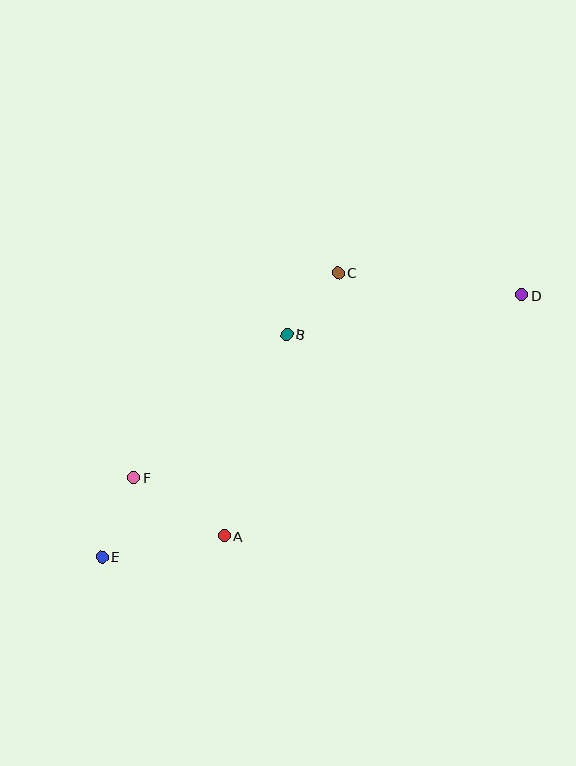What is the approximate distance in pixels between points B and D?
The distance between B and D is approximately 238 pixels.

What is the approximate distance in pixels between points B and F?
The distance between B and F is approximately 210 pixels.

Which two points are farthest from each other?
Points D and E are farthest from each other.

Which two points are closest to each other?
Points B and C are closest to each other.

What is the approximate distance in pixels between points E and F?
The distance between E and F is approximately 85 pixels.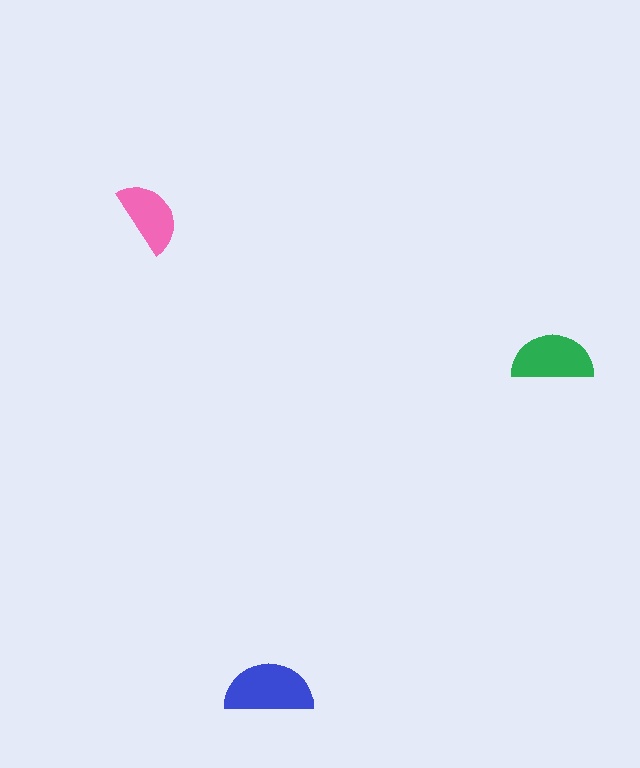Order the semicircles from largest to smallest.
the blue one, the green one, the pink one.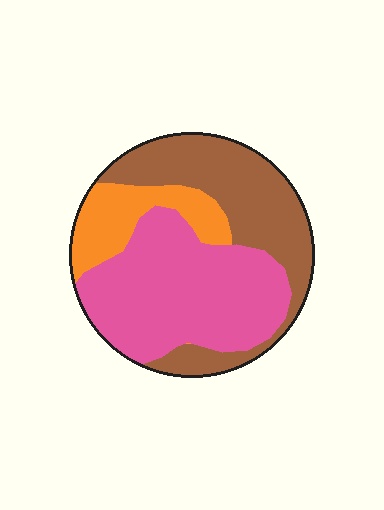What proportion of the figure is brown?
Brown takes up about three eighths (3/8) of the figure.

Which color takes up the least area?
Orange, at roughly 15%.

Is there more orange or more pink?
Pink.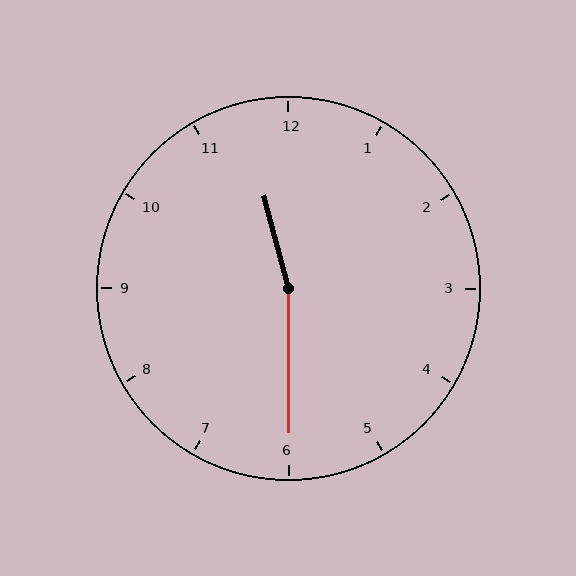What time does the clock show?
11:30.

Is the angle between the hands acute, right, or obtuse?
It is obtuse.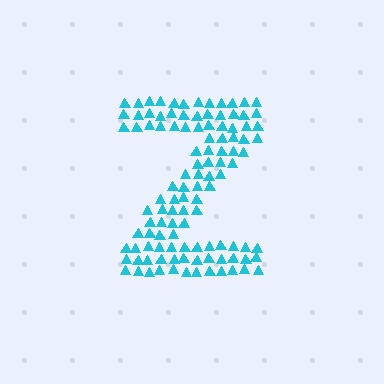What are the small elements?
The small elements are triangles.